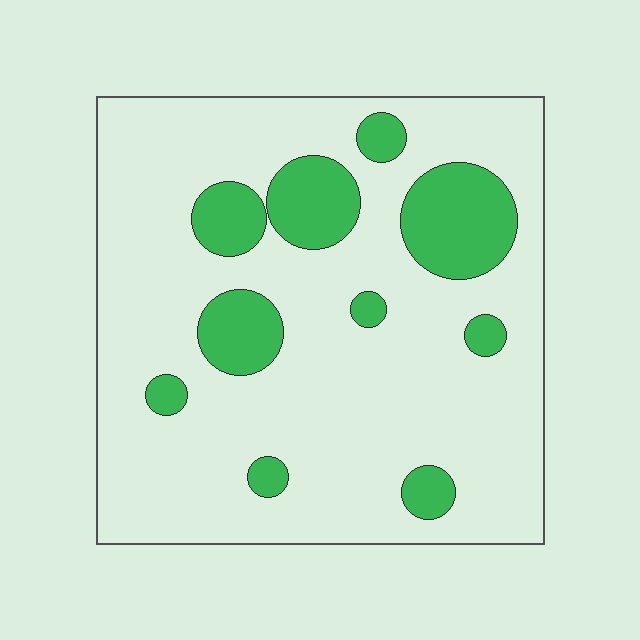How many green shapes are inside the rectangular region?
10.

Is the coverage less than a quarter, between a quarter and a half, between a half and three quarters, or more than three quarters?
Less than a quarter.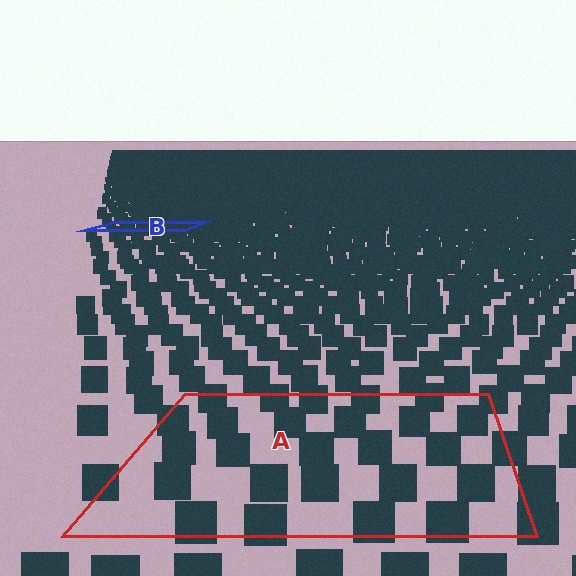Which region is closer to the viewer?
Region A is closer. The texture elements there are larger and more spread out.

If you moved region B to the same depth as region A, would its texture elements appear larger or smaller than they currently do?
They would appear larger. At a closer depth, the same texture elements are projected at a bigger on-screen size.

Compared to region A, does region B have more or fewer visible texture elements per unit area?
Region B has more texture elements per unit area — they are packed more densely because it is farther away.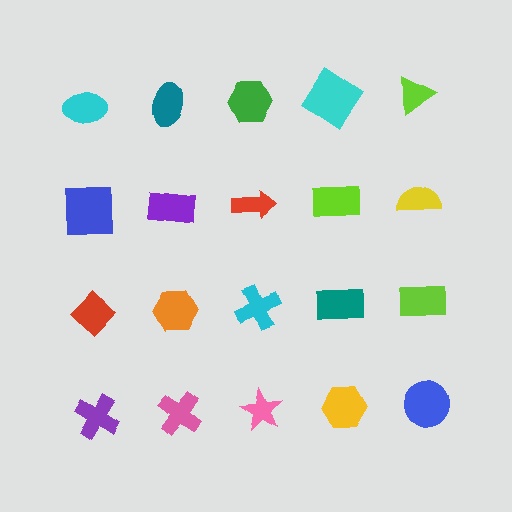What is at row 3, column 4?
A teal rectangle.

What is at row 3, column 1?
A red diamond.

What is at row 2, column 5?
A yellow semicircle.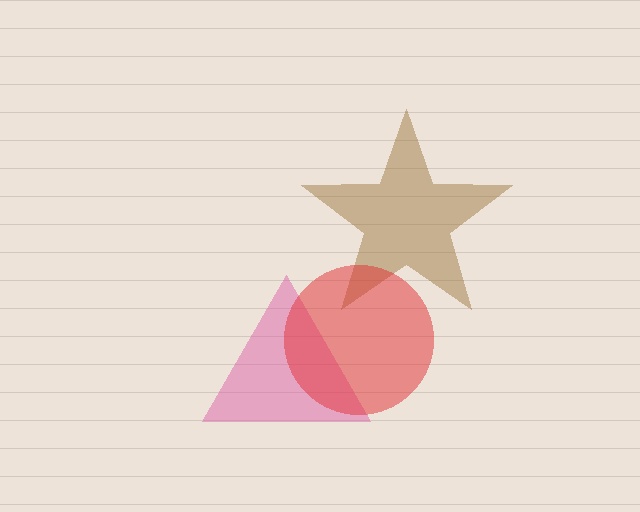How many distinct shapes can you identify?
There are 3 distinct shapes: a pink triangle, a brown star, a red circle.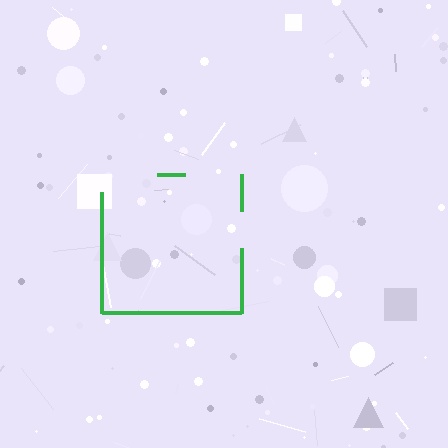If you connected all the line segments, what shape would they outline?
They would outline a square.